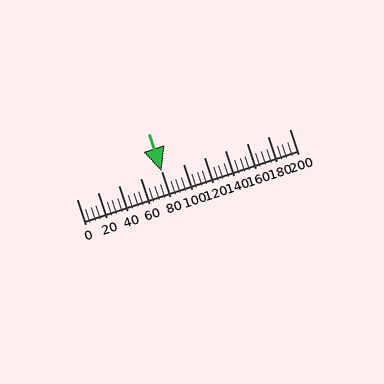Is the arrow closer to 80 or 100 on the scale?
The arrow is closer to 80.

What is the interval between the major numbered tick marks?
The major tick marks are spaced 20 units apart.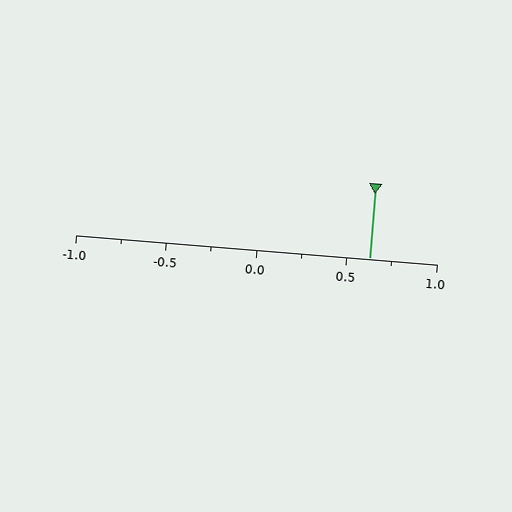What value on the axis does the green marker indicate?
The marker indicates approximately 0.62.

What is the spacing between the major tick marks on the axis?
The major ticks are spaced 0.5 apart.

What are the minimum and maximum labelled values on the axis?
The axis runs from -1.0 to 1.0.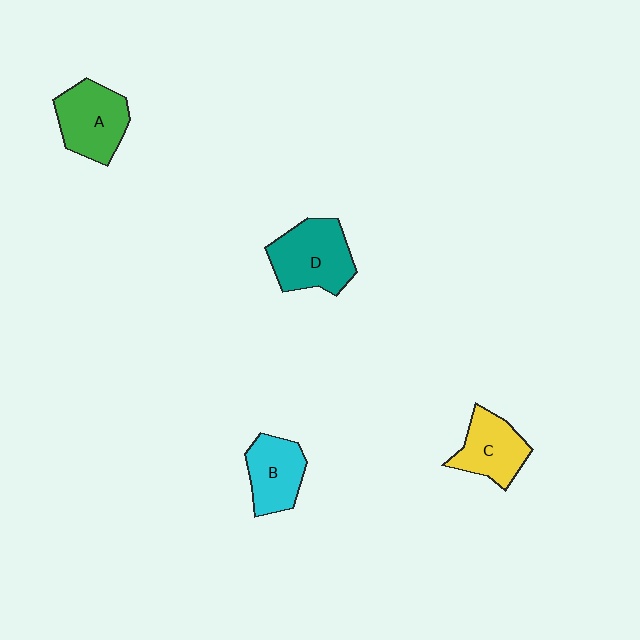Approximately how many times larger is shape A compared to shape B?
Approximately 1.2 times.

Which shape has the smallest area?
Shape B (cyan).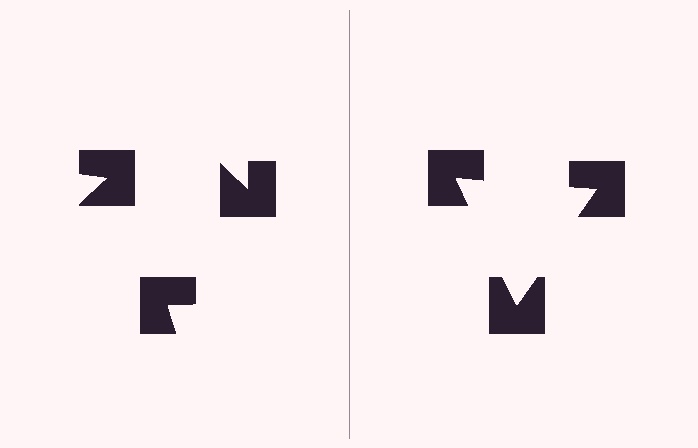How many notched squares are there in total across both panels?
6 — 3 on each side.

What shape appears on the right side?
An illusory triangle.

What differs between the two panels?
The notched squares are positioned identically on both sides; only the wedge orientations differ. On the right they align to a triangle; on the left they are misaligned.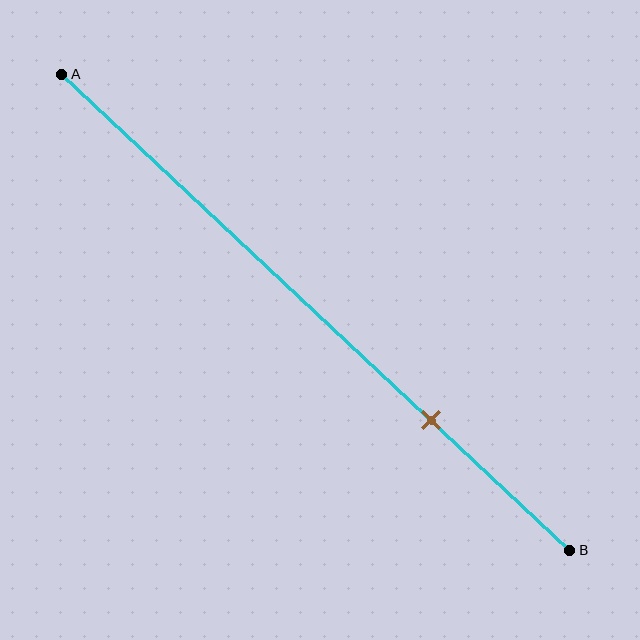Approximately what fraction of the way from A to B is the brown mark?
The brown mark is approximately 75% of the way from A to B.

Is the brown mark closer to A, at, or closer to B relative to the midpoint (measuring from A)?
The brown mark is closer to point B than the midpoint of segment AB.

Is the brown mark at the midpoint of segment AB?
No, the mark is at about 75% from A, not at the 50% midpoint.